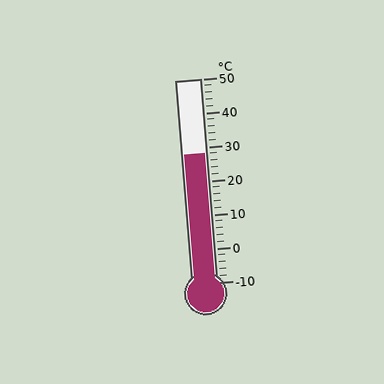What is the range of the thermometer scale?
The thermometer scale ranges from -10°C to 50°C.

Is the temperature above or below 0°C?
The temperature is above 0°C.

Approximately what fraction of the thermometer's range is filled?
The thermometer is filled to approximately 65% of its range.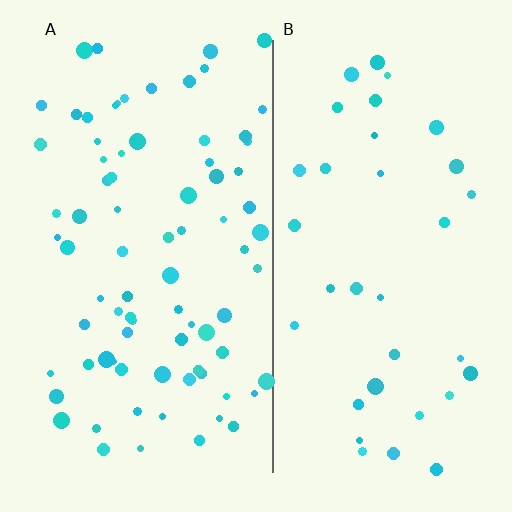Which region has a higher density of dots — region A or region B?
A (the left).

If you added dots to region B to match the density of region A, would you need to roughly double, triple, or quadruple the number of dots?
Approximately double.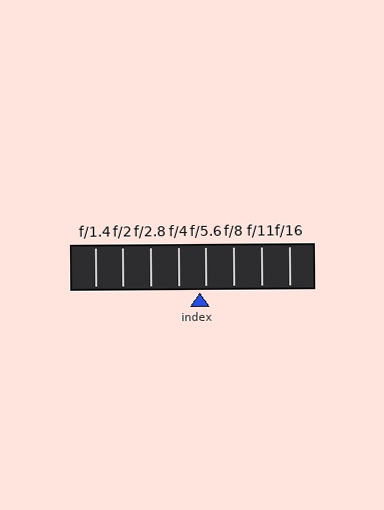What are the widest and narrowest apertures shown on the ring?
The widest aperture shown is f/1.4 and the narrowest is f/16.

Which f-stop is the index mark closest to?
The index mark is closest to f/5.6.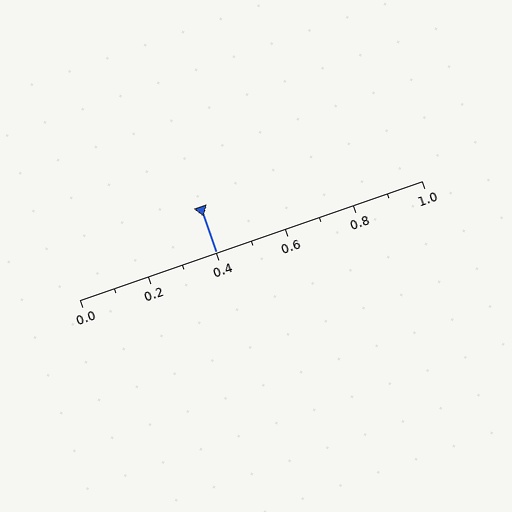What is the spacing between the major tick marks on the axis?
The major ticks are spaced 0.2 apart.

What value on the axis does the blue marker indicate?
The marker indicates approximately 0.4.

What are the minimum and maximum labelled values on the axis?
The axis runs from 0.0 to 1.0.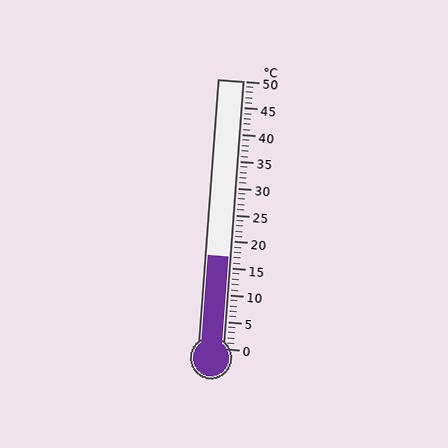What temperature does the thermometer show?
The thermometer shows approximately 17°C.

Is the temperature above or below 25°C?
The temperature is below 25°C.